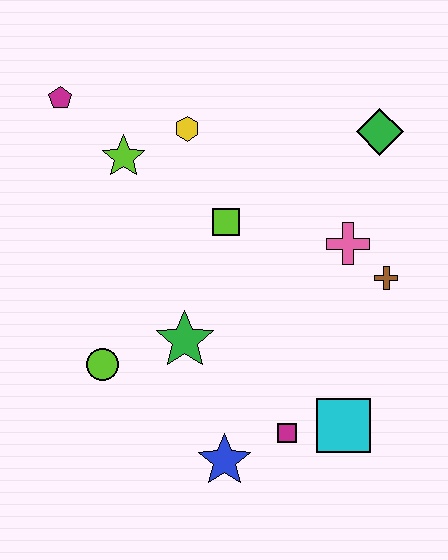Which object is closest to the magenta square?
The cyan square is closest to the magenta square.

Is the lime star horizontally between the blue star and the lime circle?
Yes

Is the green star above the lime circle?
Yes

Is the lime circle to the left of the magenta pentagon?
No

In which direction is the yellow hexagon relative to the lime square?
The yellow hexagon is above the lime square.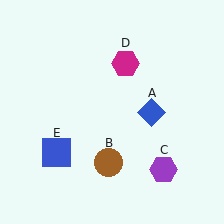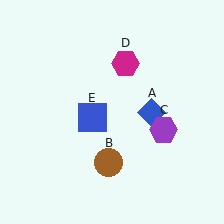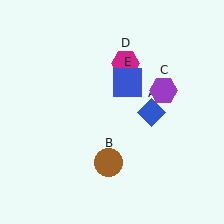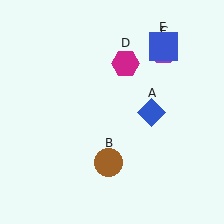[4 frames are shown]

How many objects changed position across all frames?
2 objects changed position: purple hexagon (object C), blue square (object E).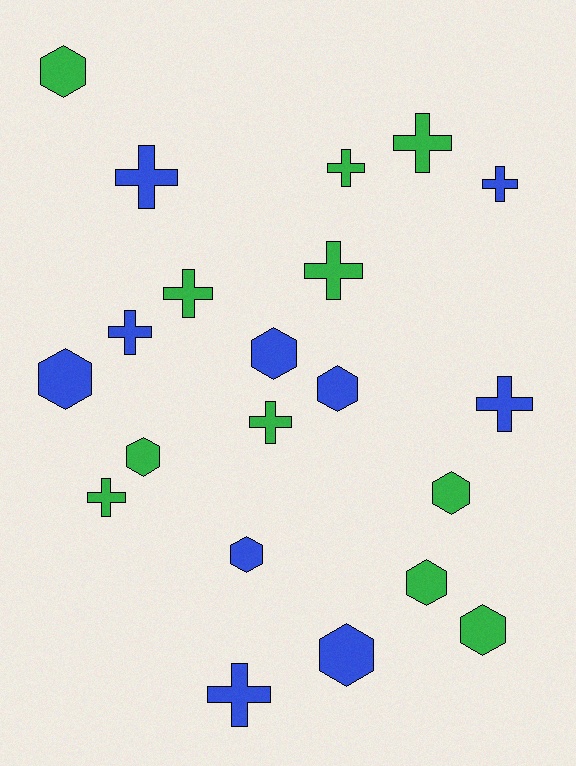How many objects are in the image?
There are 21 objects.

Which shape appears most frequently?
Cross, with 11 objects.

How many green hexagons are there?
There are 5 green hexagons.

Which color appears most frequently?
Green, with 11 objects.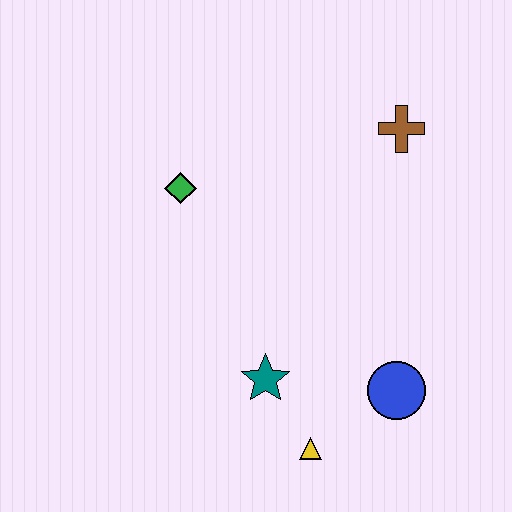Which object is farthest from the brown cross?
The yellow triangle is farthest from the brown cross.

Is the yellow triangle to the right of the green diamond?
Yes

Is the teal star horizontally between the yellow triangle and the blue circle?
No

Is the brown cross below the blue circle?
No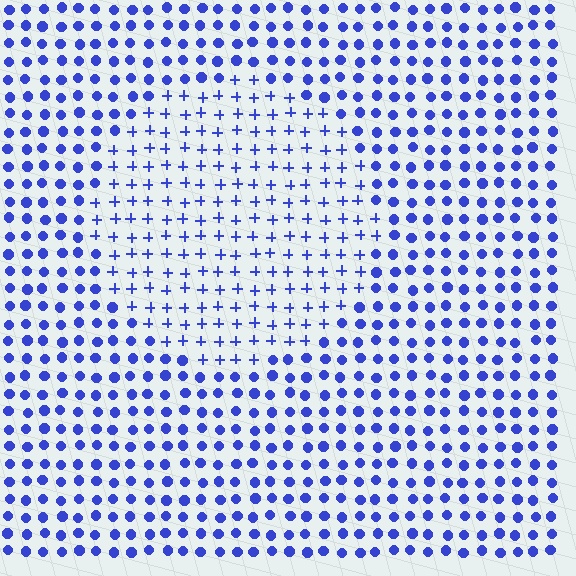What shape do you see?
I see a circle.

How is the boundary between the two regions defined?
The boundary is defined by a change in element shape: plus signs inside vs. circles outside. All elements share the same color and spacing.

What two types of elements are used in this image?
The image uses plus signs inside the circle region and circles outside it.